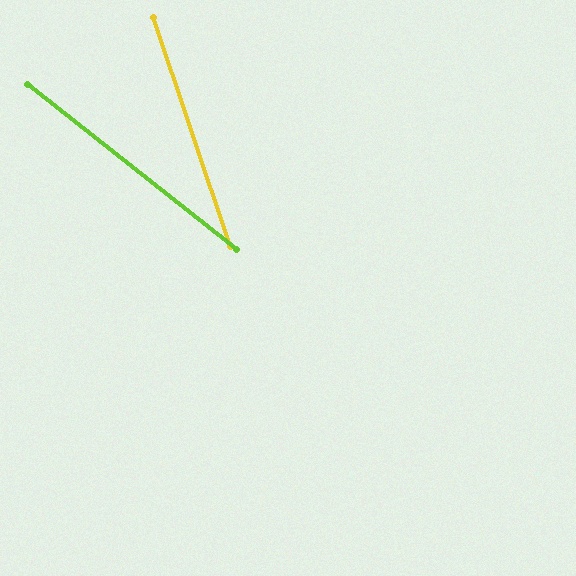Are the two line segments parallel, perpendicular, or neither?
Neither parallel nor perpendicular — they differ by about 33°.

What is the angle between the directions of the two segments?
Approximately 33 degrees.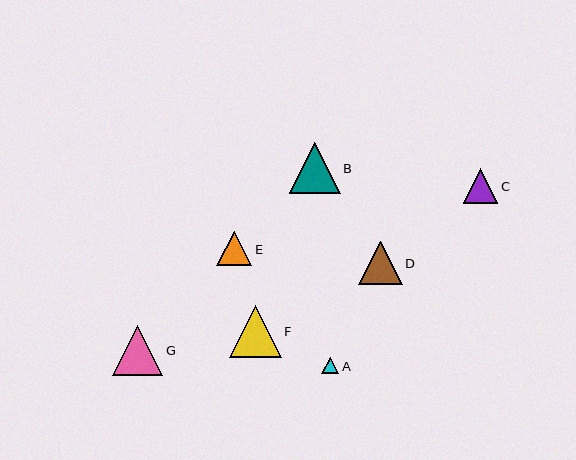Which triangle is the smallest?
Triangle A is the smallest with a size of approximately 17 pixels.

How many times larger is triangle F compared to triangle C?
Triangle F is approximately 1.5 times the size of triangle C.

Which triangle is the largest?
Triangle F is the largest with a size of approximately 52 pixels.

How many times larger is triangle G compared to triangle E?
Triangle G is approximately 1.5 times the size of triangle E.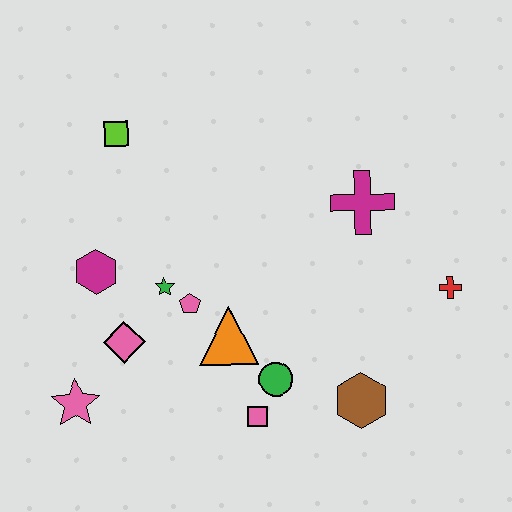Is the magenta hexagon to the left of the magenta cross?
Yes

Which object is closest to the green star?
The pink pentagon is closest to the green star.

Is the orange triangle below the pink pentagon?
Yes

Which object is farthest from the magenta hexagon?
The red cross is farthest from the magenta hexagon.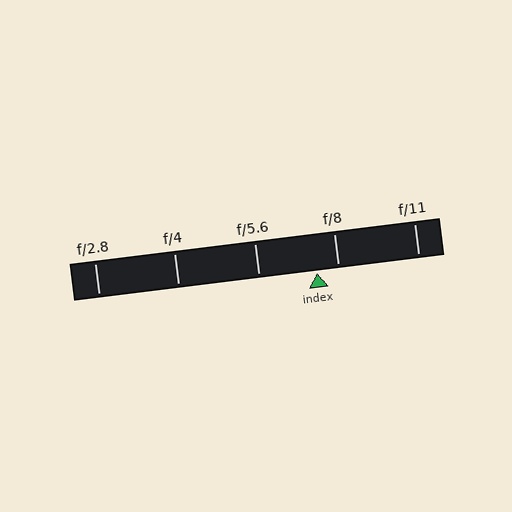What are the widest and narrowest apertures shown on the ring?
The widest aperture shown is f/2.8 and the narrowest is f/11.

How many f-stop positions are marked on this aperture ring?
There are 5 f-stop positions marked.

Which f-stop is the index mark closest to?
The index mark is closest to f/8.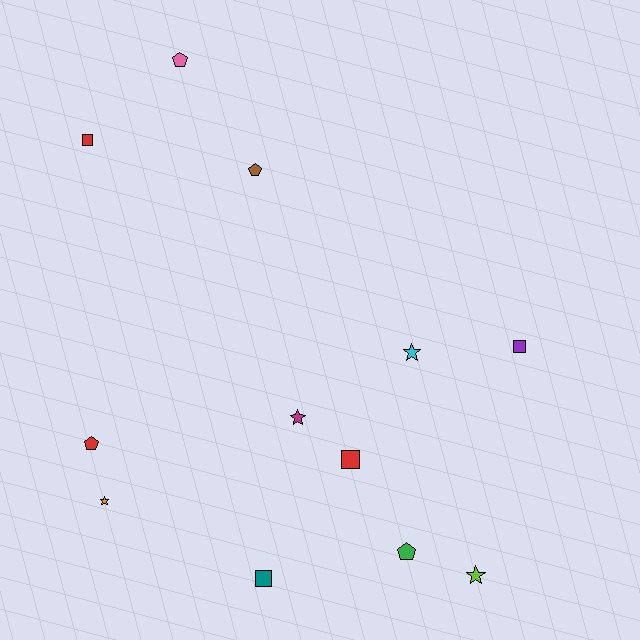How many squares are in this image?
There are 4 squares.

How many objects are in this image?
There are 12 objects.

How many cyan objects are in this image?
There is 1 cyan object.